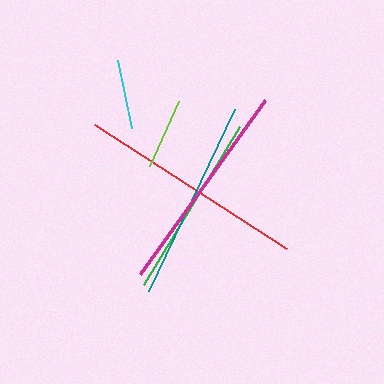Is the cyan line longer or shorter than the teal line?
The teal line is longer than the cyan line.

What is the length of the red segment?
The red segment is approximately 229 pixels long.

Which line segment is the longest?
The red line is the longest at approximately 229 pixels.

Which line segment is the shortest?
The cyan line is the shortest at approximately 69 pixels.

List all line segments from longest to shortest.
From longest to shortest: red, magenta, teal, green, lime, cyan.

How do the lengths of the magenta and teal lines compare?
The magenta and teal lines are approximately the same length.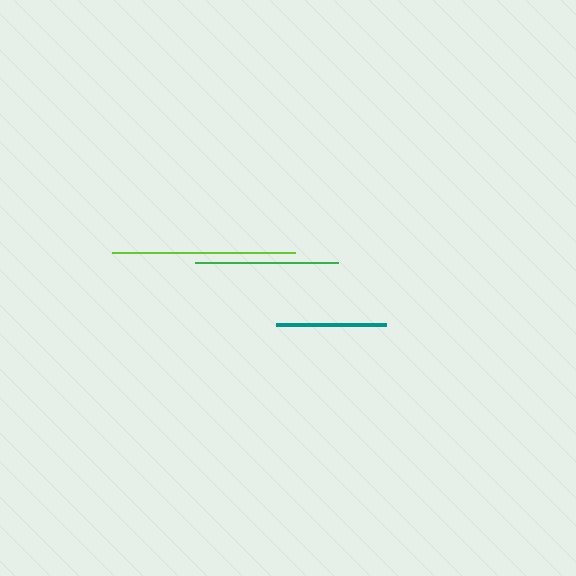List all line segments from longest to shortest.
From longest to shortest: lime, green, teal.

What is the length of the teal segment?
The teal segment is approximately 110 pixels long.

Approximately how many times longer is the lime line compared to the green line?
The lime line is approximately 1.3 times the length of the green line.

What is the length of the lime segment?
The lime segment is approximately 184 pixels long.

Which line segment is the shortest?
The teal line is the shortest at approximately 110 pixels.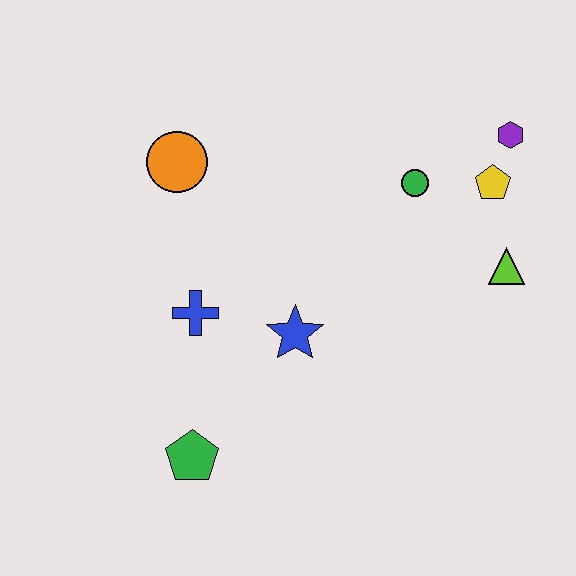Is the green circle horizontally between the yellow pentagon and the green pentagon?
Yes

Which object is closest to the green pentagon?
The blue cross is closest to the green pentagon.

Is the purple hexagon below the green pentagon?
No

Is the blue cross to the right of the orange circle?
Yes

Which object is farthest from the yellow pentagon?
The green pentagon is farthest from the yellow pentagon.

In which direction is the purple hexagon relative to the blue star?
The purple hexagon is to the right of the blue star.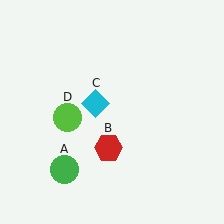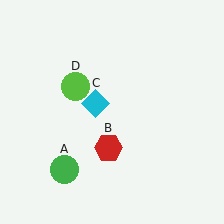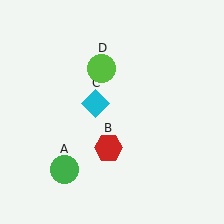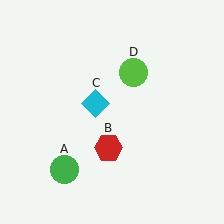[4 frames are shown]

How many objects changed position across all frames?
1 object changed position: lime circle (object D).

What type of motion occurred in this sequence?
The lime circle (object D) rotated clockwise around the center of the scene.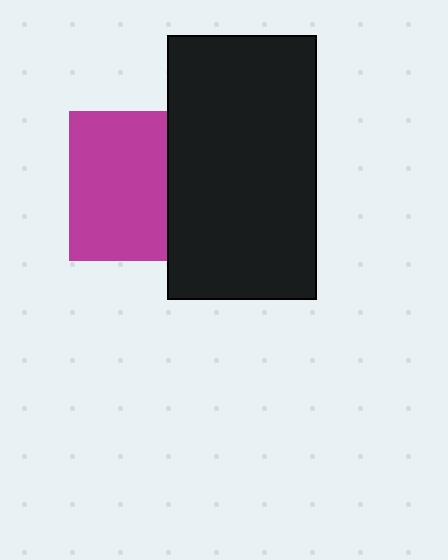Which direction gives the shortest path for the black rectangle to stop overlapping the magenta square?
Moving right gives the shortest separation.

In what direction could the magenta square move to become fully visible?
The magenta square could move left. That would shift it out from behind the black rectangle entirely.